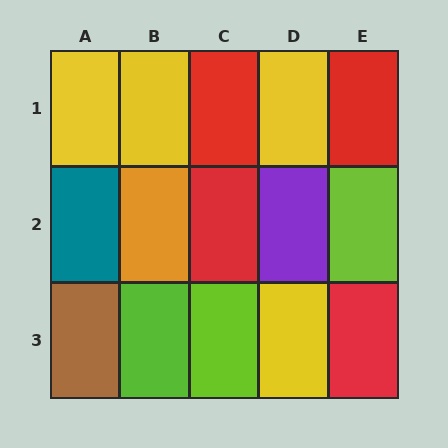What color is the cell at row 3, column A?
Brown.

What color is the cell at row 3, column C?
Lime.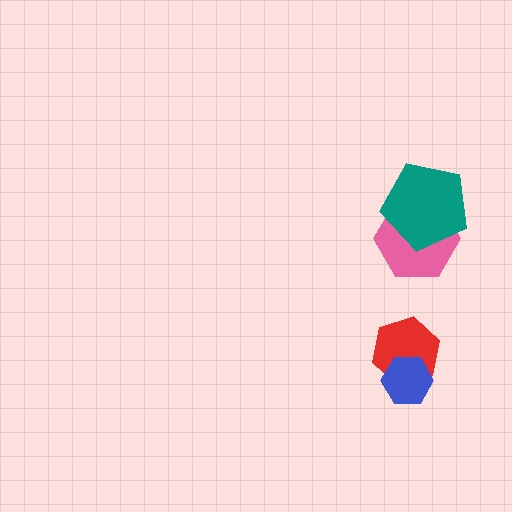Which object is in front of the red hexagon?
The blue hexagon is in front of the red hexagon.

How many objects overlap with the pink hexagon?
1 object overlaps with the pink hexagon.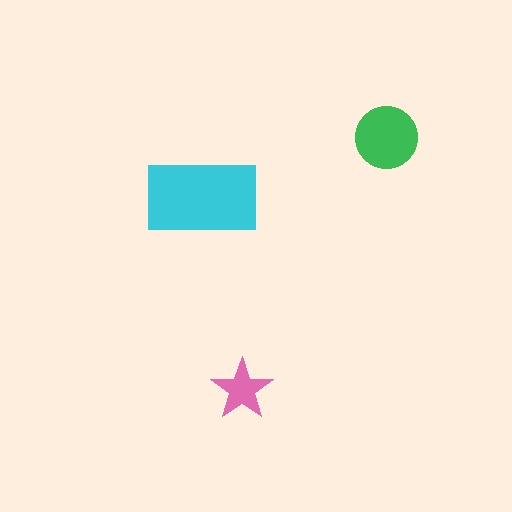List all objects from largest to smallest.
The cyan rectangle, the green circle, the pink star.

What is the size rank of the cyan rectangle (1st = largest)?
1st.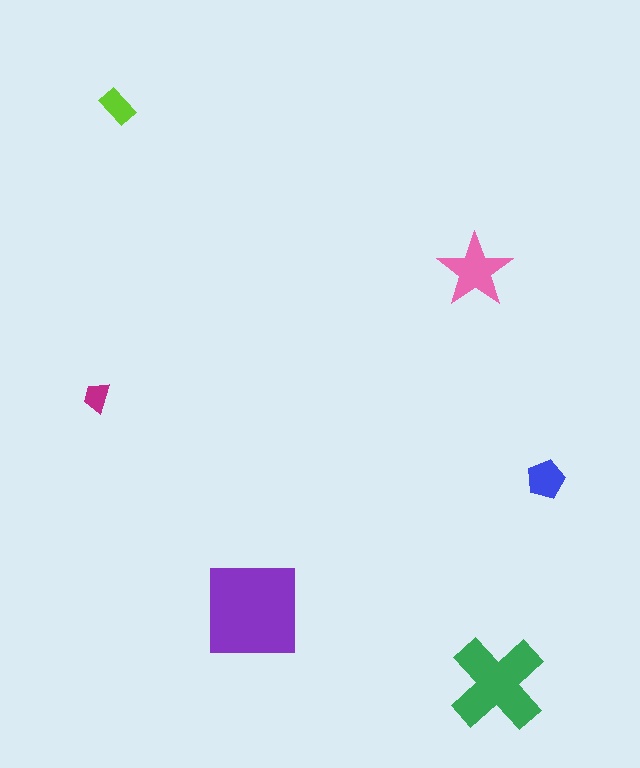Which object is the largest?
The purple square.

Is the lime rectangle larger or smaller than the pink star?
Smaller.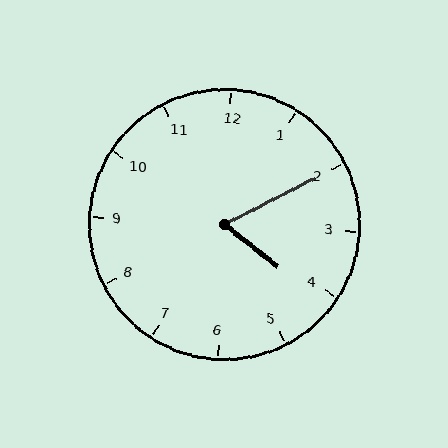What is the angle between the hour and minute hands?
Approximately 65 degrees.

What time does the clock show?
4:10.